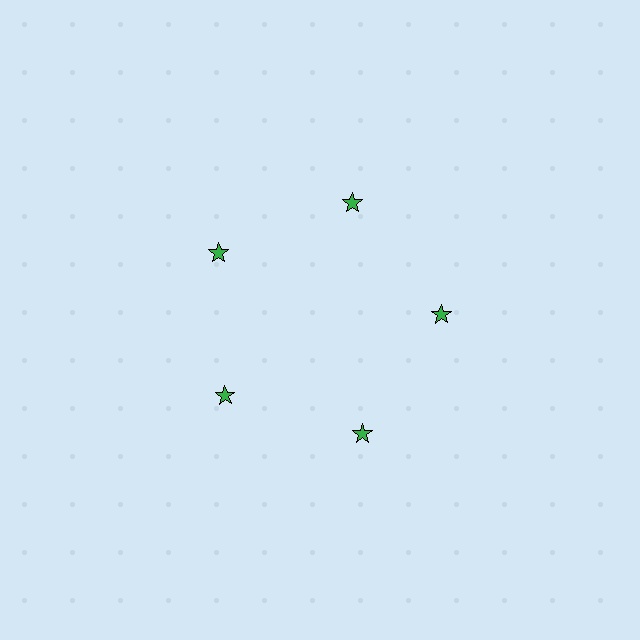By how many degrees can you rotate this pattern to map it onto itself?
The pattern maps onto itself every 72 degrees of rotation.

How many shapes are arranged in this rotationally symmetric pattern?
There are 5 shapes, arranged in 5 groups of 1.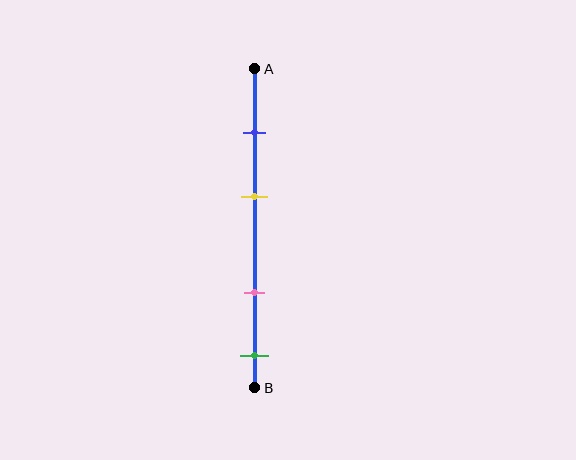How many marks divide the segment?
There are 4 marks dividing the segment.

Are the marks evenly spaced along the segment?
No, the marks are not evenly spaced.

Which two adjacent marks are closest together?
The blue and yellow marks are the closest adjacent pair.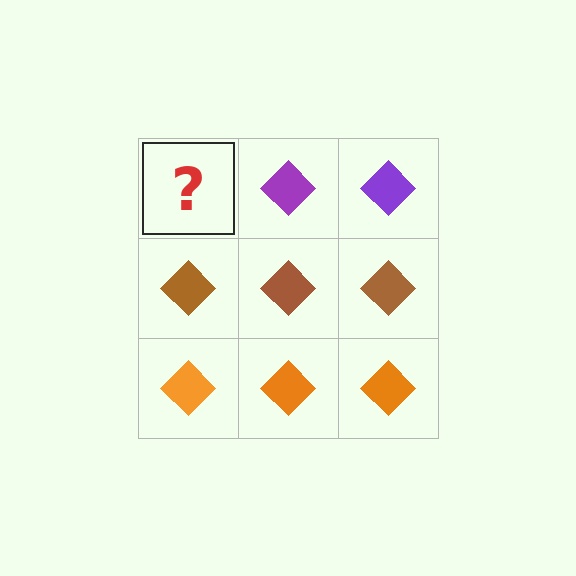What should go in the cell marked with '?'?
The missing cell should contain a purple diamond.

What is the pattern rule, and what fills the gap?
The rule is that each row has a consistent color. The gap should be filled with a purple diamond.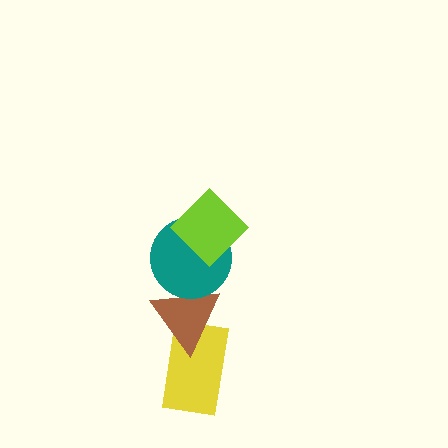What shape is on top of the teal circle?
The lime diamond is on top of the teal circle.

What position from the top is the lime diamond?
The lime diamond is 1st from the top.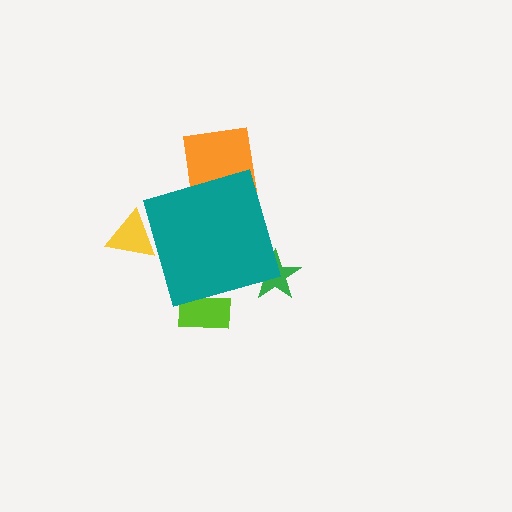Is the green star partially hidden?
Yes, the green star is partially hidden behind the teal diamond.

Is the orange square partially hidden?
Yes, the orange square is partially hidden behind the teal diamond.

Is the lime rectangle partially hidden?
Yes, the lime rectangle is partially hidden behind the teal diamond.